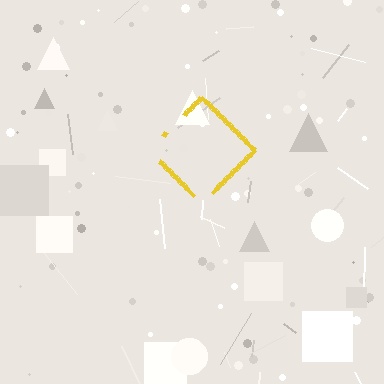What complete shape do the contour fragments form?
The contour fragments form a diamond.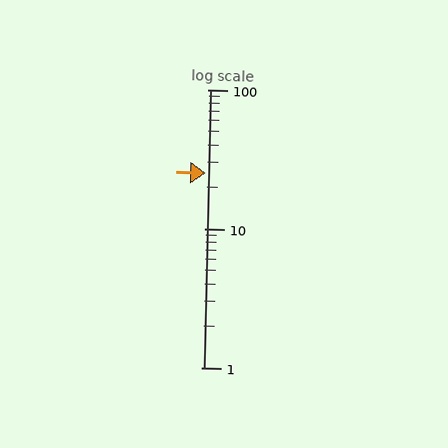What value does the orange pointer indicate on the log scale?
The pointer indicates approximately 25.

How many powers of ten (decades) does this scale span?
The scale spans 2 decades, from 1 to 100.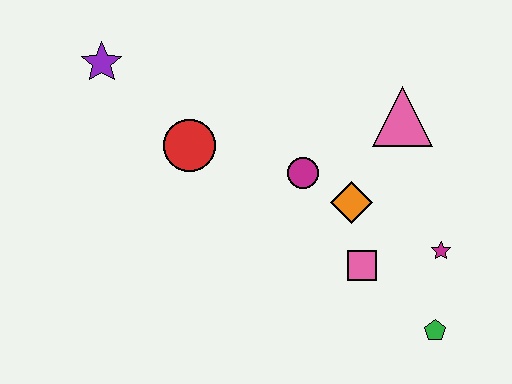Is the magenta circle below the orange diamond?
No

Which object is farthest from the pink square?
The purple star is farthest from the pink square.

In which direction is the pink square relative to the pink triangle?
The pink square is below the pink triangle.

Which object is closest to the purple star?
The red circle is closest to the purple star.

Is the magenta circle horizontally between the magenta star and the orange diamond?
No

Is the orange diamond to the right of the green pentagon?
No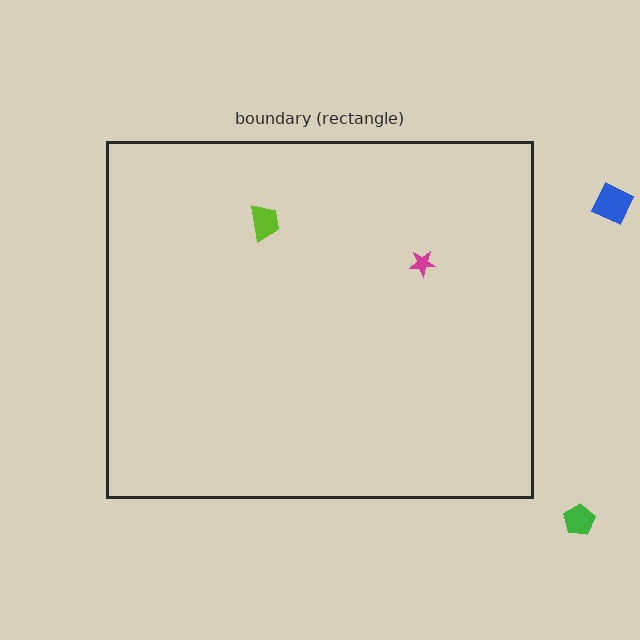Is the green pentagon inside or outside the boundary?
Outside.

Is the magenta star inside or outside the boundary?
Inside.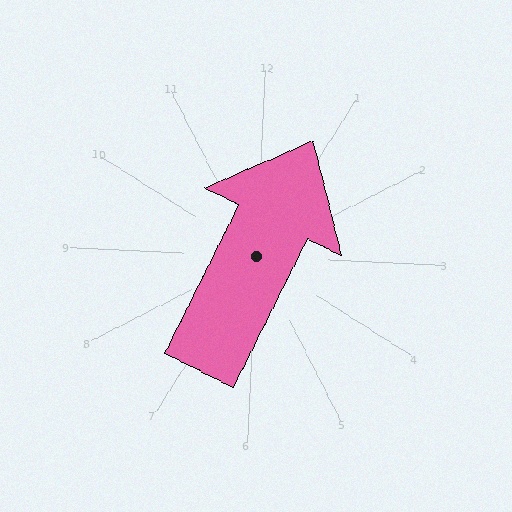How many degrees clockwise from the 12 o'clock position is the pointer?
Approximately 24 degrees.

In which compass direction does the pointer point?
Northeast.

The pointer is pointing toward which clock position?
Roughly 1 o'clock.